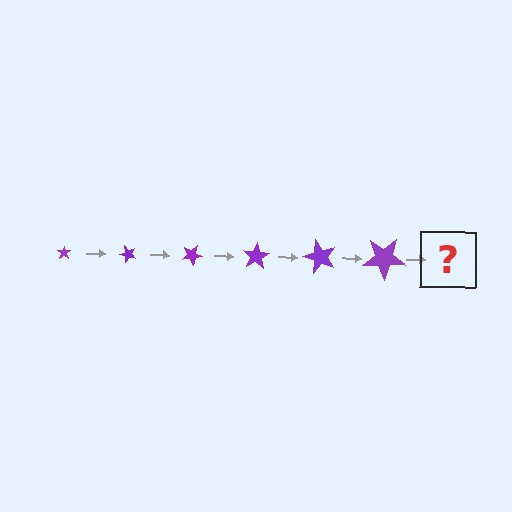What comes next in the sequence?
The next element should be a star, larger than the previous one and rotated 300 degrees from the start.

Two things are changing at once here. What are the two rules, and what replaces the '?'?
The two rules are that the star grows larger each step and it rotates 50 degrees each step. The '?' should be a star, larger than the previous one and rotated 300 degrees from the start.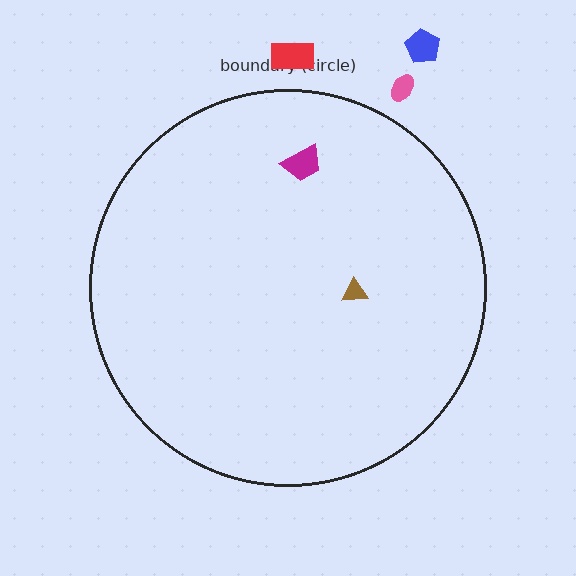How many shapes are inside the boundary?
2 inside, 3 outside.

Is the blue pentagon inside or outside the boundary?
Outside.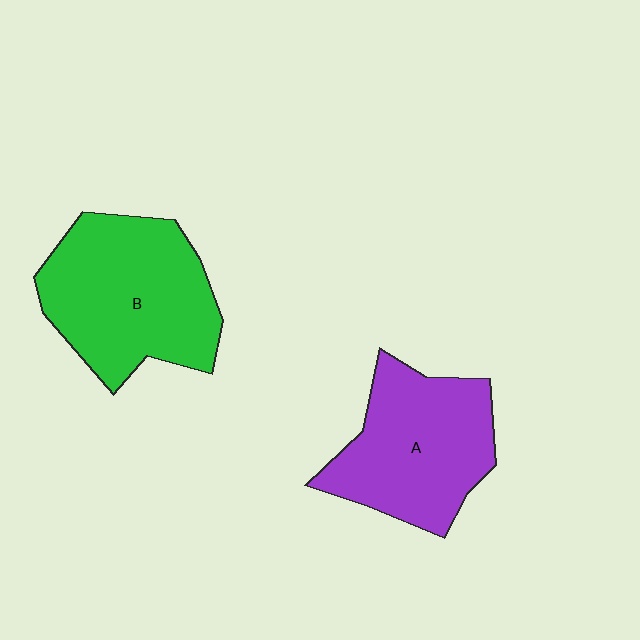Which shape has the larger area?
Shape B (green).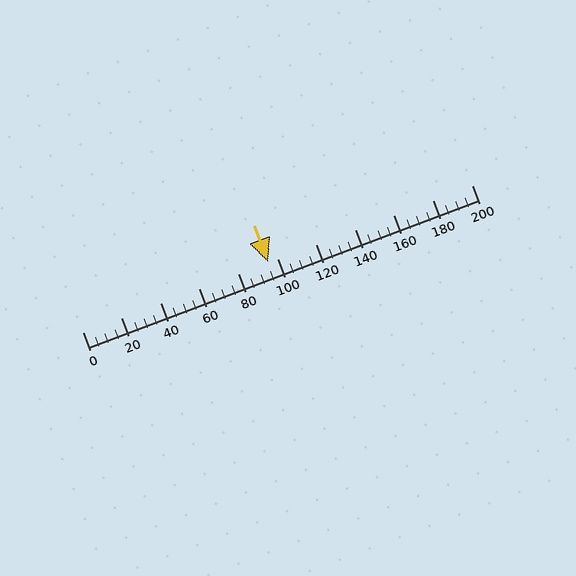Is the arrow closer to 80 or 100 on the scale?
The arrow is closer to 100.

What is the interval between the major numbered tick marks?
The major tick marks are spaced 20 units apart.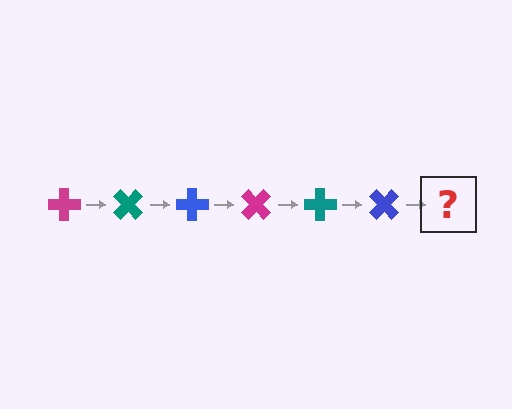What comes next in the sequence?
The next element should be a magenta cross, rotated 270 degrees from the start.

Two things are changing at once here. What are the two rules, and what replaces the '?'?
The two rules are that it rotates 45 degrees each step and the color cycles through magenta, teal, and blue. The '?' should be a magenta cross, rotated 270 degrees from the start.